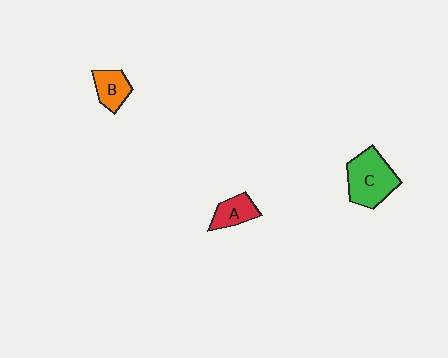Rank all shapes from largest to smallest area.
From largest to smallest: C (green), B (orange), A (red).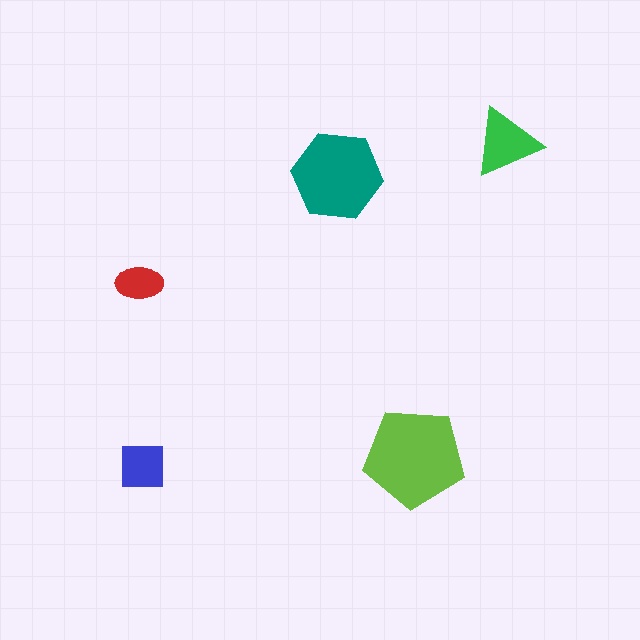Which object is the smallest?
The red ellipse.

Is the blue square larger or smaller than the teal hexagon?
Smaller.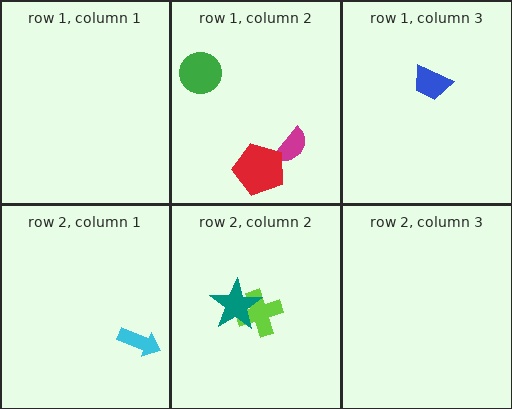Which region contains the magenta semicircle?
The row 1, column 2 region.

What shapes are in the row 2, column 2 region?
The lime cross, the teal star.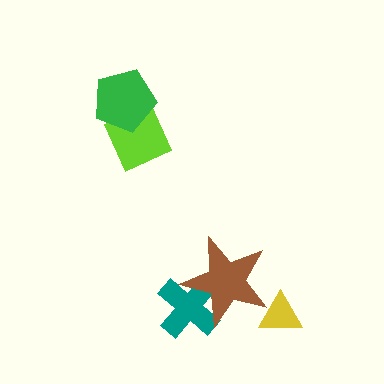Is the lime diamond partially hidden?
Yes, it is partially covered by another shape.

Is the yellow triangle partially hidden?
Yes, it is partially covered by another shape.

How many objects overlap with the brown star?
2 objects overlap with the brown star.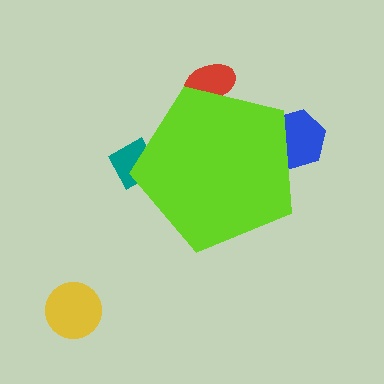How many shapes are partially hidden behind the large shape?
3 shapes are partially hidden.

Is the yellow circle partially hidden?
No, the yellow circle is fully visible.